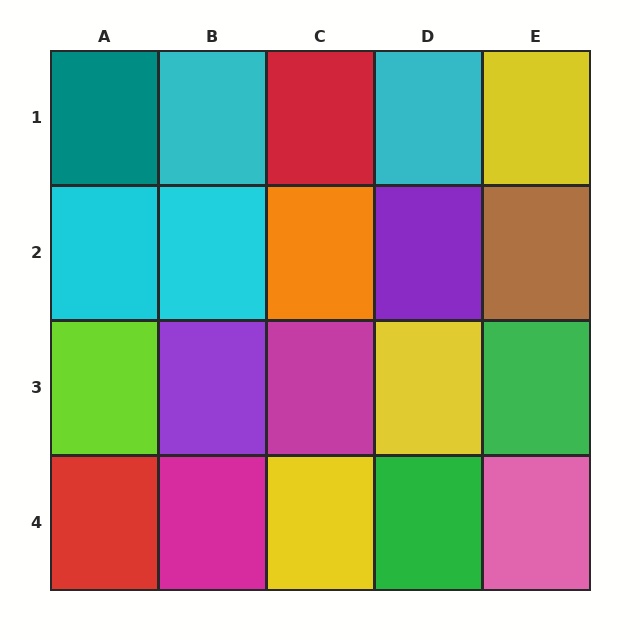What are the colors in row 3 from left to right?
Lime, purple, magenta, yellow, green.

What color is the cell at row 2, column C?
Orange.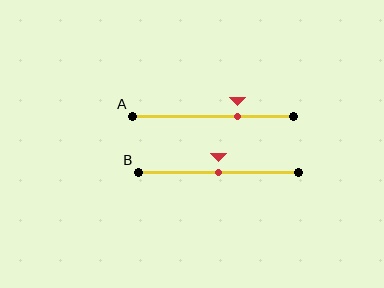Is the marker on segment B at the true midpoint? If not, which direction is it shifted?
Yes, the marker on segment B is at the true midpoint.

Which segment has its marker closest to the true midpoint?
Segment B has its marker closest to the true midpoint.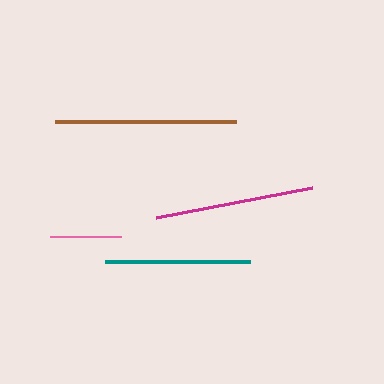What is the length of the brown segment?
The brown segment is approximately 181 pixels long.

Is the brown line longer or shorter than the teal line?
The brown line is longer than the teal line.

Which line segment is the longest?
The brown line is the longest at approximately 181 pixels.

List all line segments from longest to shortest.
From longest to shortest: brown, magenta, teal, pink.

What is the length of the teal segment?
The teal segment is approximately 145 pixels long.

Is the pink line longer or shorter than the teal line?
The teal line is longer than the pink line.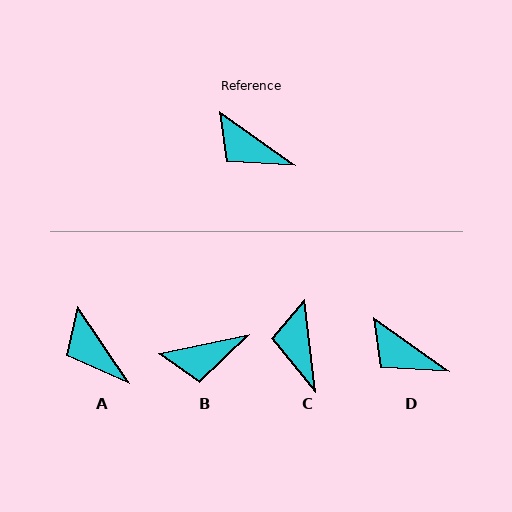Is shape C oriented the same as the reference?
No, it is off by about 48 degrees.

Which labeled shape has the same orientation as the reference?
D.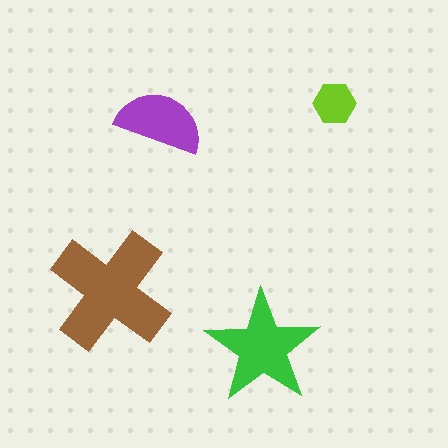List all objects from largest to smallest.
The brown cross, the green star, the purple semicircle, the lime hexagon.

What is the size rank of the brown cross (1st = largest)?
1st.